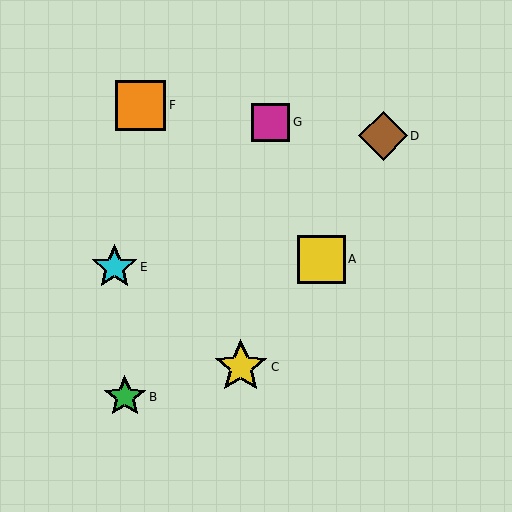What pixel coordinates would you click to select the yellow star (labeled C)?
Click at (241, 367) to select the yellow star C.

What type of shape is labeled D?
Shape D is a brown diamond.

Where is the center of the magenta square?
The center of the magenta square is at (271, 122).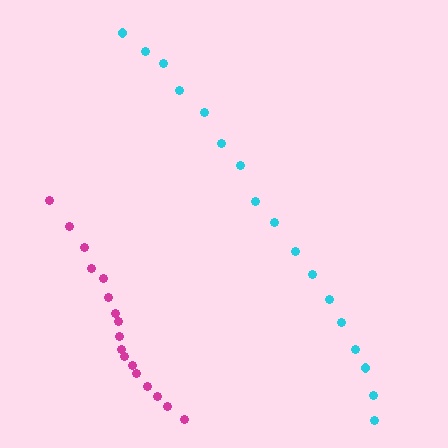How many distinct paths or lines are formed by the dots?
There are 2 distinct paths.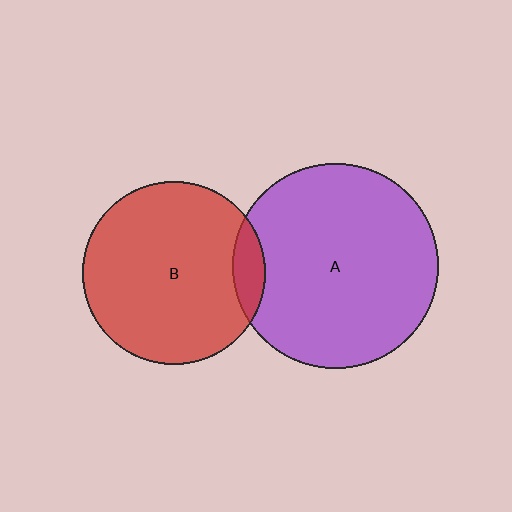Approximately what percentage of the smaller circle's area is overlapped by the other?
Approximately 10%.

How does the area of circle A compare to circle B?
Approximately 1.3 times.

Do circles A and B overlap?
Yes.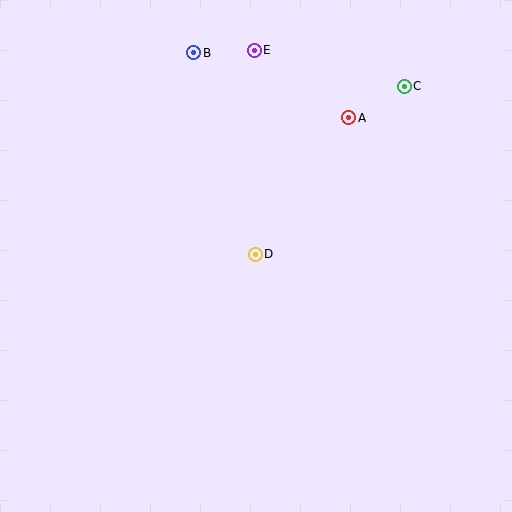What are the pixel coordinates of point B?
Point B is at (194, 53).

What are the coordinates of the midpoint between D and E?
The midpoint between D and E is at (255, 152).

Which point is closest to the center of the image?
Point D at (255, 254) is closest to the center.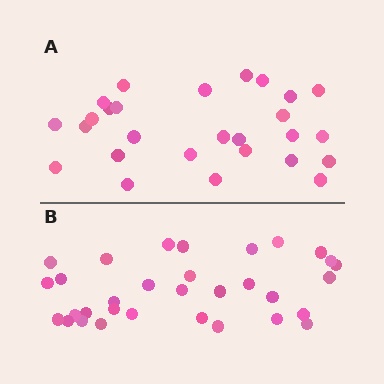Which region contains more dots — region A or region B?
Region B (the bottom region) has more dots.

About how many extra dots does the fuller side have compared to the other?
Region B has about 5 more dots than region A.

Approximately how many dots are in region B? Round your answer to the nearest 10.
About 30 dots. (The exact count is 32, which rounds to 30.)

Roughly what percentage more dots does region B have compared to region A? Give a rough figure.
About 20% more.